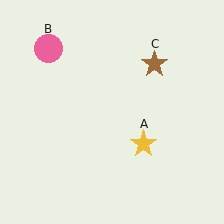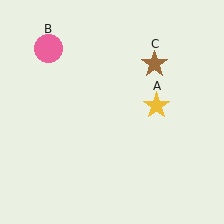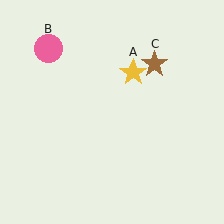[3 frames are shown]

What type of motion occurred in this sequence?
The yellow star (object A) rotated counterclockwise around the center of the scene.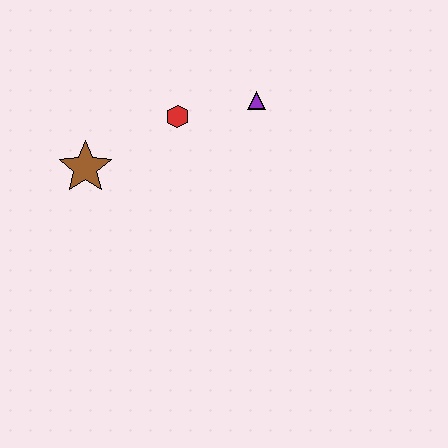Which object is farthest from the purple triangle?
The brown star is farthest from the purple triangle.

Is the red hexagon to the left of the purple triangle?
Yes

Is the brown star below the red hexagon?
Yes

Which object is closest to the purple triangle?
The red hexagon is closest to the purple triangle.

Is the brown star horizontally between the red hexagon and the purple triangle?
No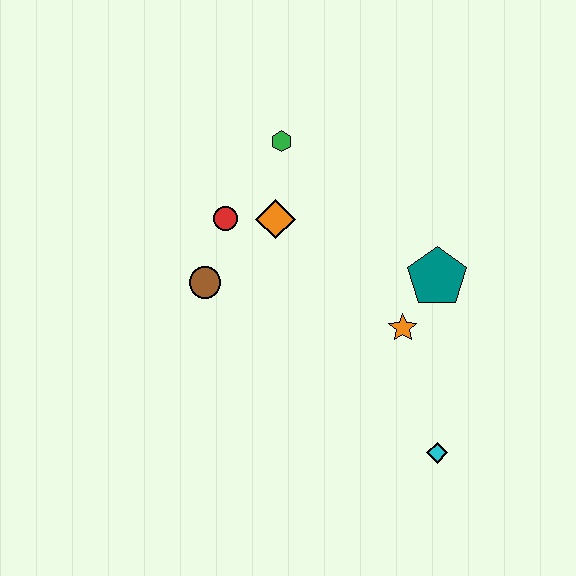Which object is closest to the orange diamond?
The red circle is closest to the orange diamond.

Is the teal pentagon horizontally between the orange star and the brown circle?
No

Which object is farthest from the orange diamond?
The cyan diamond is farthest from the orange diamond.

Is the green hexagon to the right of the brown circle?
Yes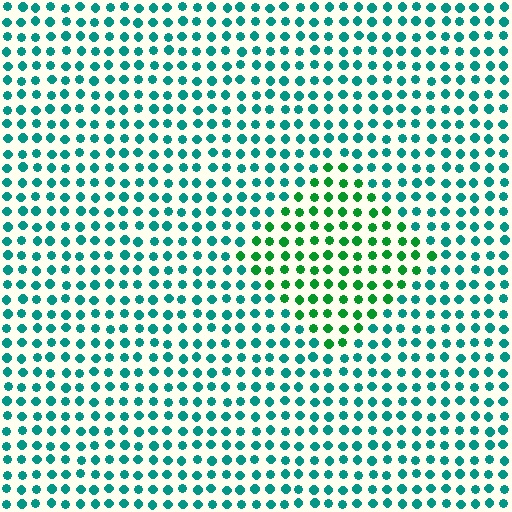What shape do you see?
I see a diamond.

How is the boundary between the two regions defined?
The boundary is defined purely by a slight shift in hue (about 39 degrees). Spacing, size, and orientation are identical on both sides.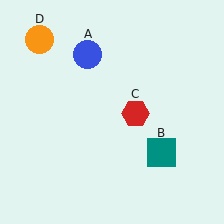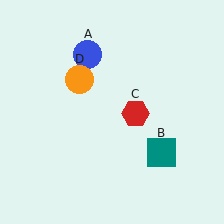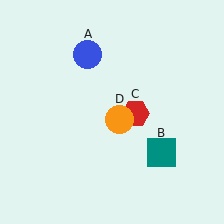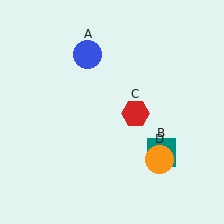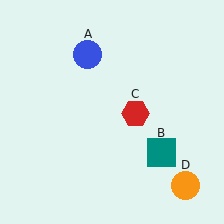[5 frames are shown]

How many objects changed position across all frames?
1 object changed position: orange circle (object D).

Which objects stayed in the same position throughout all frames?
Blue circle (object A) and teal square (object B) and red hexagon (object C) remained stationary.